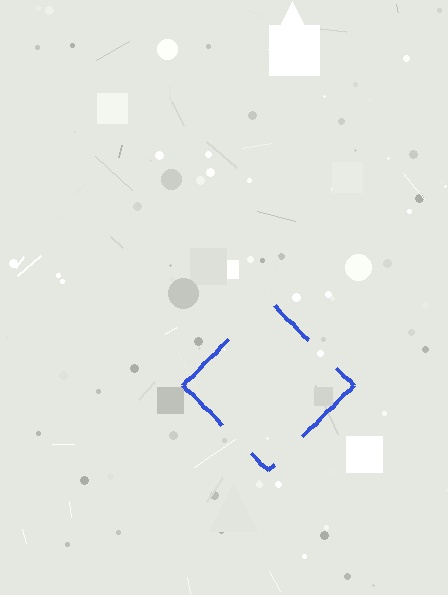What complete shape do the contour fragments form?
The contour fragments form a diamond.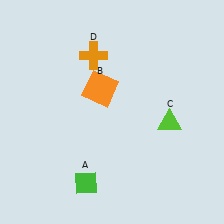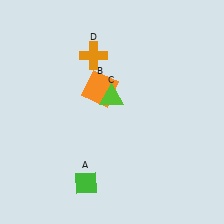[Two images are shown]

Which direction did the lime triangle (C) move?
The lime triangle (C) moved left.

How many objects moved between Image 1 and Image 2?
1 object moved between the two images.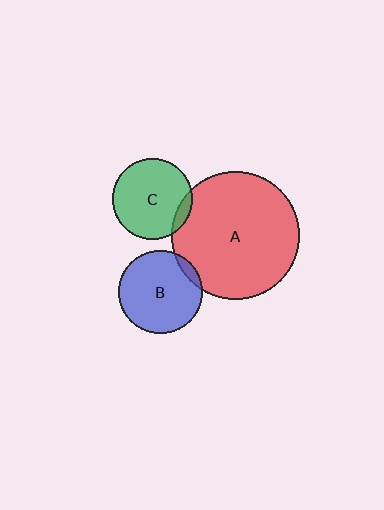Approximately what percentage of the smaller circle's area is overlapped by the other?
Approximately 10%.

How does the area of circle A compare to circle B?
Approximately 2.4 times.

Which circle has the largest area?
Circle A (red).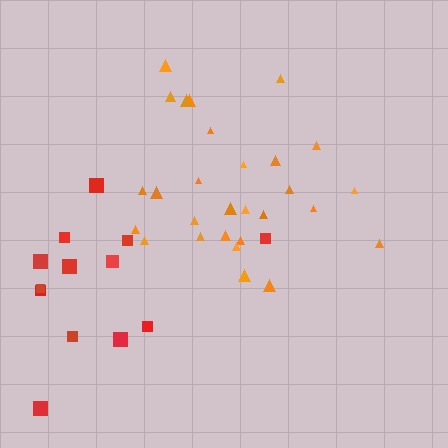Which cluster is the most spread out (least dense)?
Red.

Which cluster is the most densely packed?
Orange.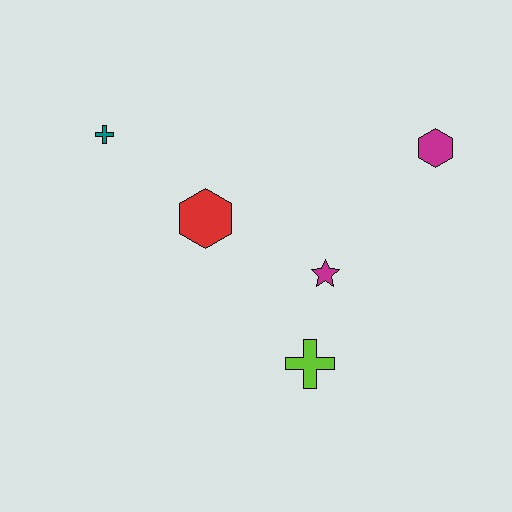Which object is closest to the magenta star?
The lime cross is closest to the magenta star.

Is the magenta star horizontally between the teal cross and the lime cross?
No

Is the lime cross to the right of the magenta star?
No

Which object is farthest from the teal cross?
The magenta hexagon is farthest from the teal cross.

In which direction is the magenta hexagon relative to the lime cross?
The magenta hexagon is above the lime cross.